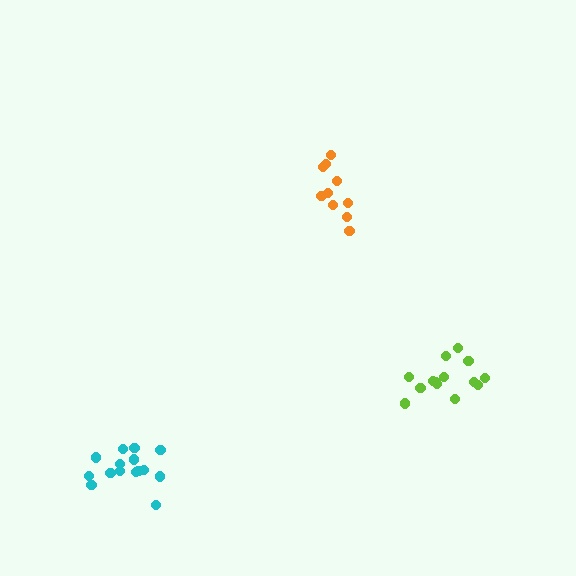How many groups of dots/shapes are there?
There are 3 groups.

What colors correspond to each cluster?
The clusters are colored: lime, cyan, orange.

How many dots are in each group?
Group 1: 14 dots, Group 2: 15 dots, Group 3: 10 dots (39 total).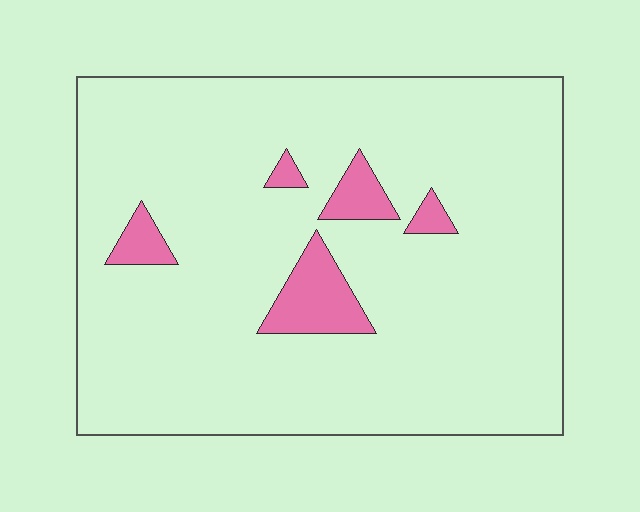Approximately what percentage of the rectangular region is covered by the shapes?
Approximately 10%.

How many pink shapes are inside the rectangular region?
5.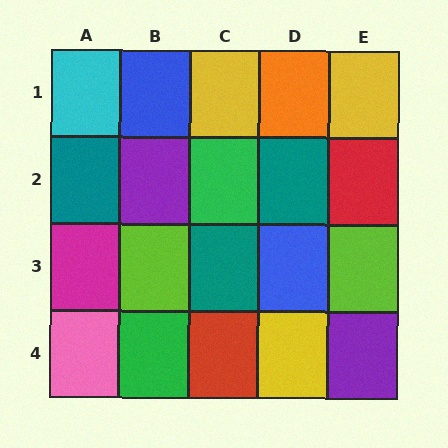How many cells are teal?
3 cells are teal.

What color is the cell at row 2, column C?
Green.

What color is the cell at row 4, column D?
Yellow.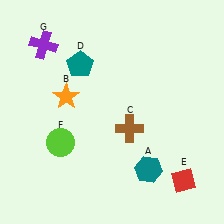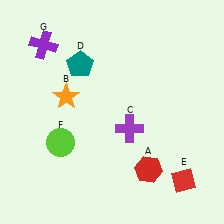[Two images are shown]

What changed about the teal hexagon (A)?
In Image 1, A is teal. In Image 2, it changed to red.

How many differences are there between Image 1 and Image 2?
There are 2 differences between the two images.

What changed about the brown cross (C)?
In Image 1, C is brown. In Image 2, it changed to purple.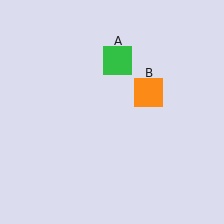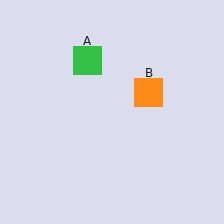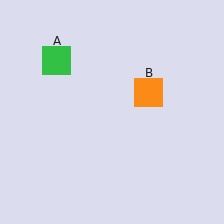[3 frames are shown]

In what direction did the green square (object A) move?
The green square (object A) moved left.